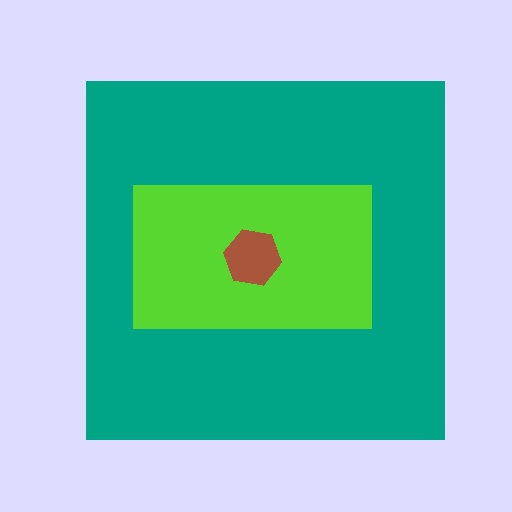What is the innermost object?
The brown hexagon.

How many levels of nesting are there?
3.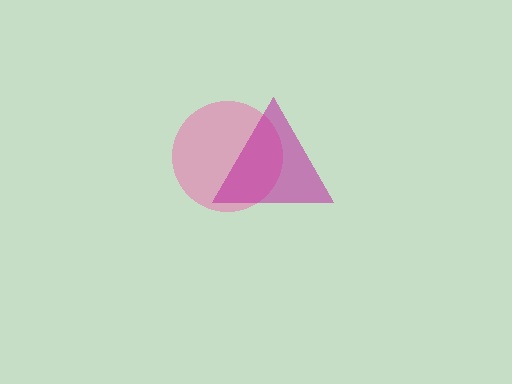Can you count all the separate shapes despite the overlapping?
Yes, there are 2 separate shapes.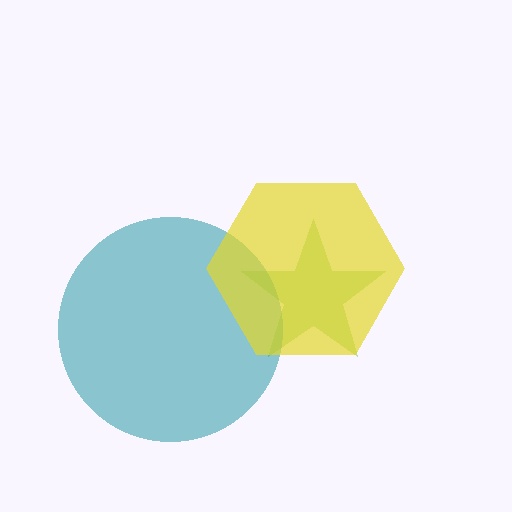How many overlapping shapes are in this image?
There are 3 overlapping shapes in the image.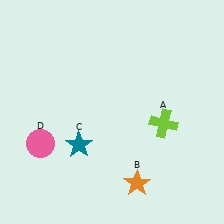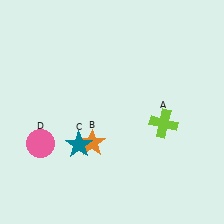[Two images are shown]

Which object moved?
The orange star (B) moved left.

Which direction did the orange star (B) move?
The orange star (B) moved left.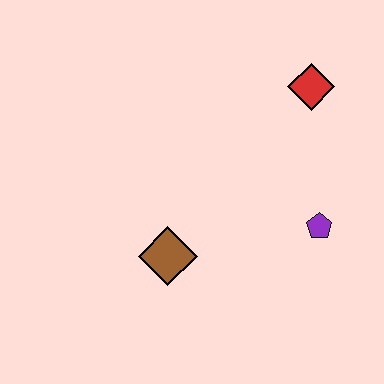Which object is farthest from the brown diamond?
The red diamond is farthest from the brown diamond.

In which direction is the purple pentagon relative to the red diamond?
The purple pentagon is below the red diamond.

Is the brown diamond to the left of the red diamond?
Yes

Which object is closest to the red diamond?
The purple pentagon is closest to the red diamond.